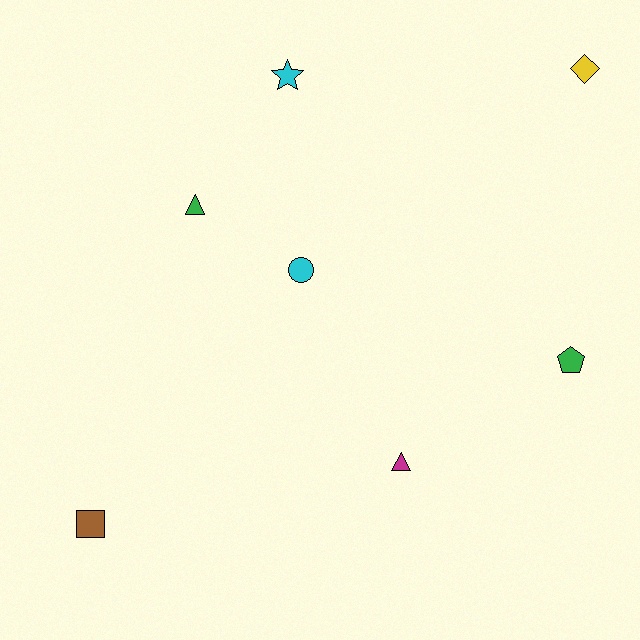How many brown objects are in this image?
There is 1 brown object.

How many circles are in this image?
There is 1 circle.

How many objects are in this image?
There are 7 objects.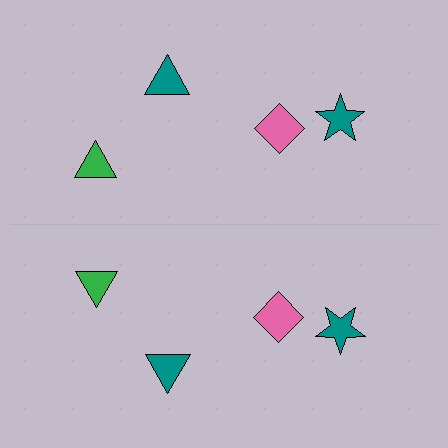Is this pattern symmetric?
Yes, this pattern has bilateral (reflection) symmetry.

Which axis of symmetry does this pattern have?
The pattern has a horizontal axis of symmetry running through the center of the image.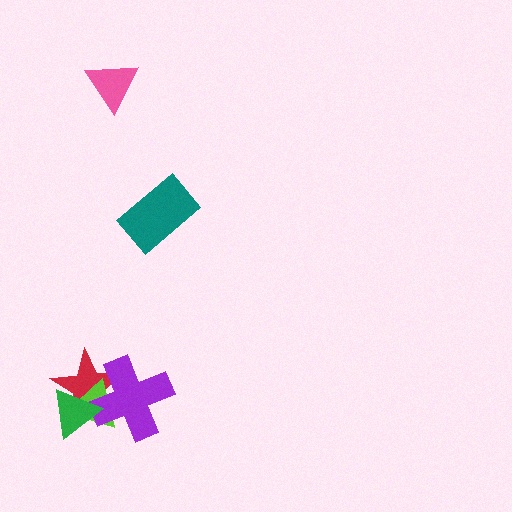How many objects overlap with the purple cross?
3 objects overlap with the purple cross.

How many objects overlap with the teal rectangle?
0 objects overlap with the teal rectangle.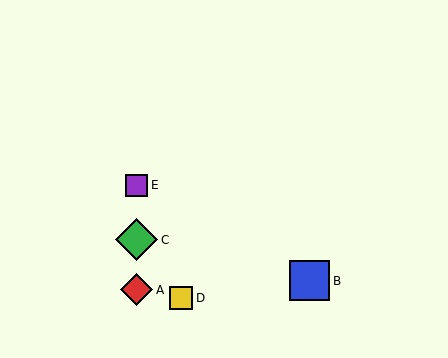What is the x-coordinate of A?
Object A is at x≈137.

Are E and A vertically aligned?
Yes, both are at x≈137.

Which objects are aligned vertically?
Objects A, C, E are aligned vertically.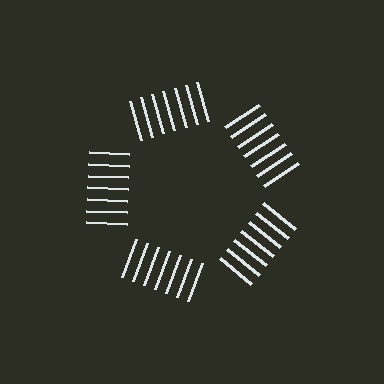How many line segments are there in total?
35 — 7 along each of the 5 edges.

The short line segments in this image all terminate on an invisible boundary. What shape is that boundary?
An illusory pentagon — the line segments terminate on its edges but no continuous stroke is drawn.